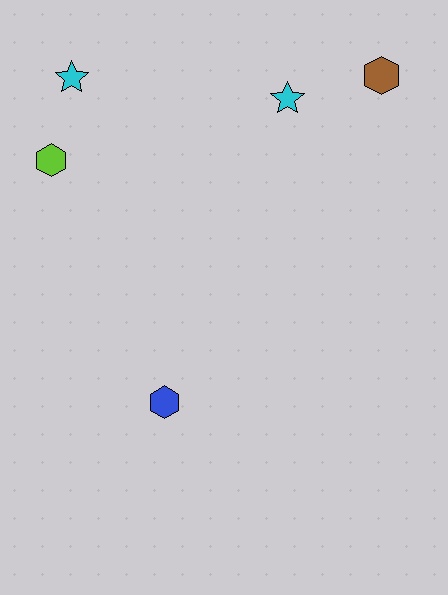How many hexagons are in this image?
There are 3 hexagons.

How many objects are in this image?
There are 5 objects.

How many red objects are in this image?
There are no red objects.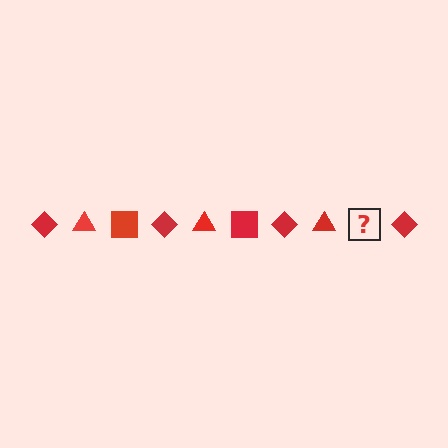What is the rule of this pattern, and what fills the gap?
The rule is that the pattern cycles through diamond, triangle, square shapes in red. The gap should be filled with a red square.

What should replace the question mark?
The question mark should be replaced with a red square.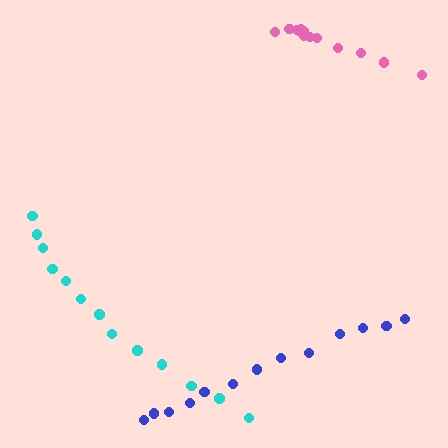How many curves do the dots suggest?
There are 3 distinct paths.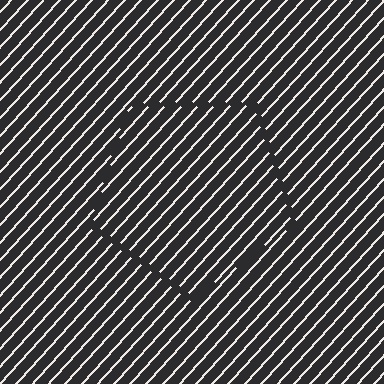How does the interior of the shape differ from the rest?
The interior of the shape contains the same grating, shifted by half a period — the contour is defined by the phase discontinuity where line-ends from the inner and outer gratings abut.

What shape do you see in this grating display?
An illusory pentagon. The interior of the shape contains the same grating, shifted by half a period — the contour is defined by the phase discontinuity where line-ends from the inner and outer gratings abut.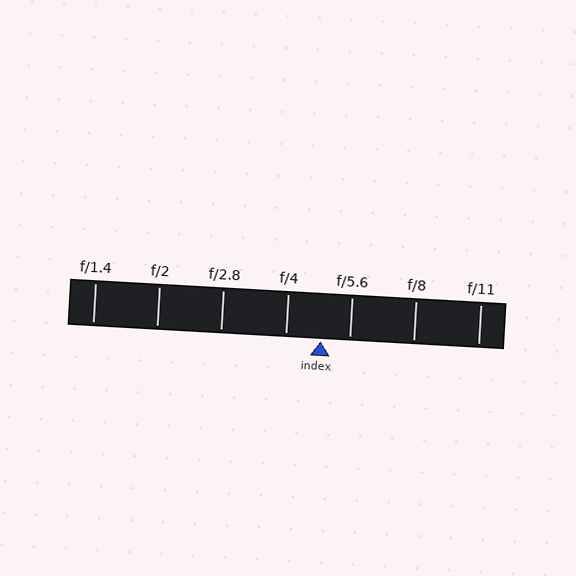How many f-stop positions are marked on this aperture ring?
There are 7 f-stop positions marked.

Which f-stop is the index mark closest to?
The index mark is closest to f/5.6.